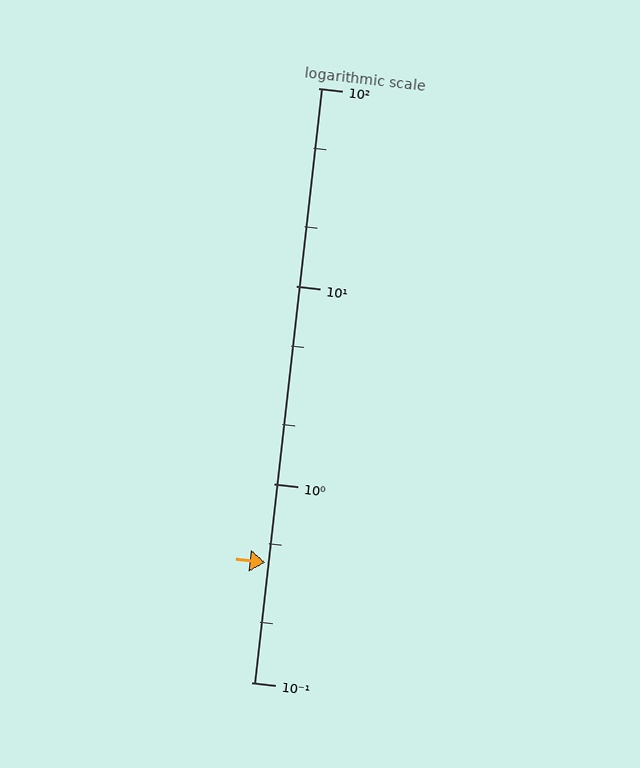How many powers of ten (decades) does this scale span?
The scale spans 3 decades, from 0.1 to 100.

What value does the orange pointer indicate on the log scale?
The pointer indicates approximately 0.4.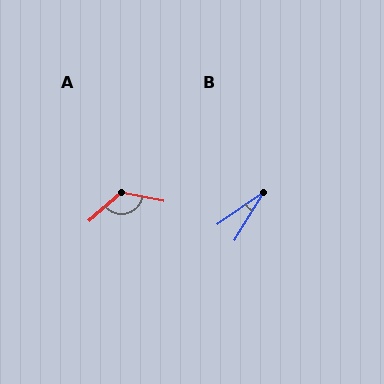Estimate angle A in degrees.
Approximately 128 degrees.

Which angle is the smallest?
B, at approximately 24 degrees.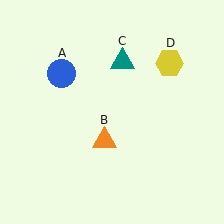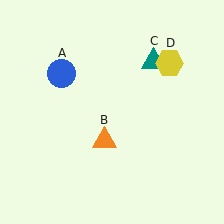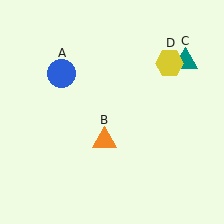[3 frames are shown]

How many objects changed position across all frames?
1 object changed position: teal triangle (object C).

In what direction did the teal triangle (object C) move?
The teal triangle (object C) moved right.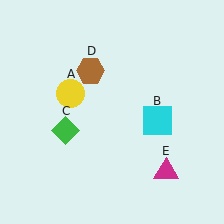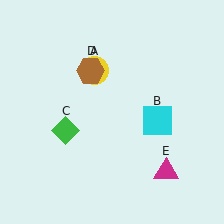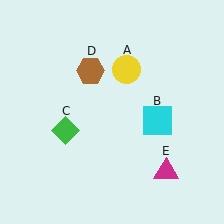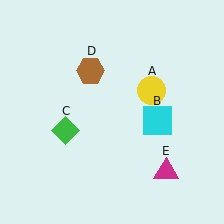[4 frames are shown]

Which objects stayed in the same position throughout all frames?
Cyan square (object B) and green diamond (object C) and brown hexagon (object D) and magenta triangle (object E) remained stationary.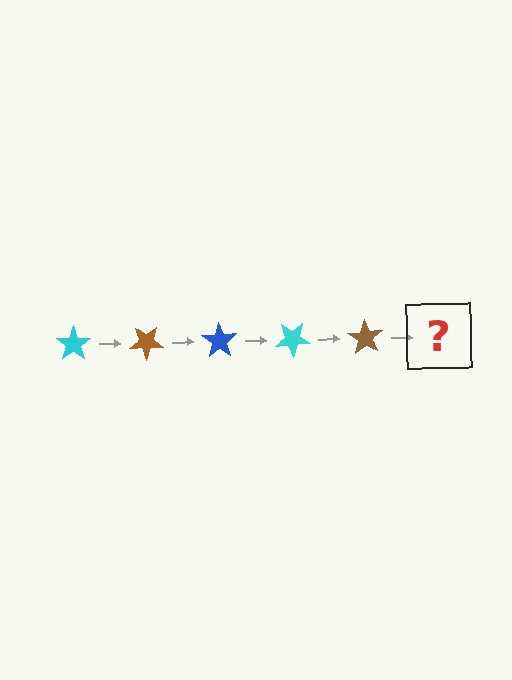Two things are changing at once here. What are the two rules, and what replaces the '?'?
The two rules are that it rotates 35 degrees each step and the color cycles through cyan, brown, and blue. The '?' should be a blue star, rotated 175 degrees from the start.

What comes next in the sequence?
The next element should be a blue star, rotated 175 degrees from the start.